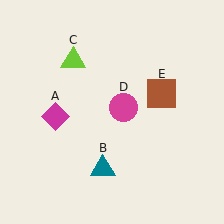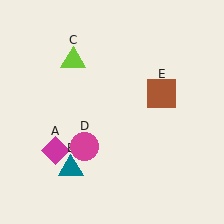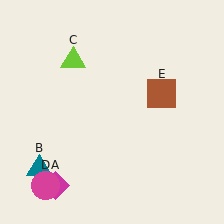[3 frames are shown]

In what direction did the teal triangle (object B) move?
The teal triangle (object B) moved left.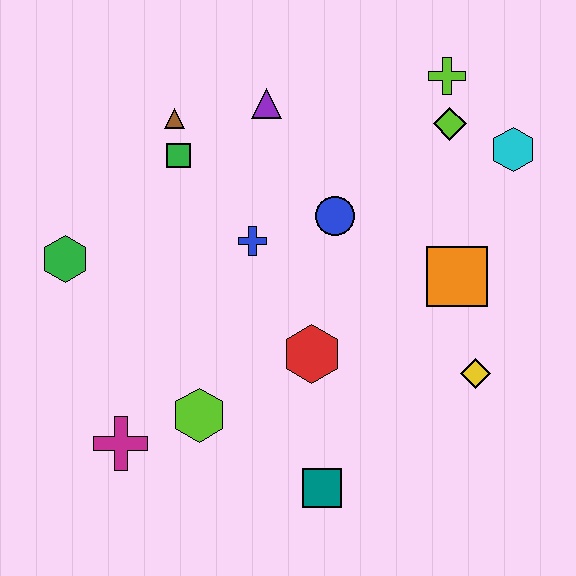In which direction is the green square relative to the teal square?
The green square is above the teal square.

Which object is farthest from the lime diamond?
The magenta cross is farthest from the lime diamond.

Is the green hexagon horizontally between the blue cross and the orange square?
No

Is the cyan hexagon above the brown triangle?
No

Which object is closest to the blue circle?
The blue cross is closest to the blue circle.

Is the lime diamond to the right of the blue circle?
Yes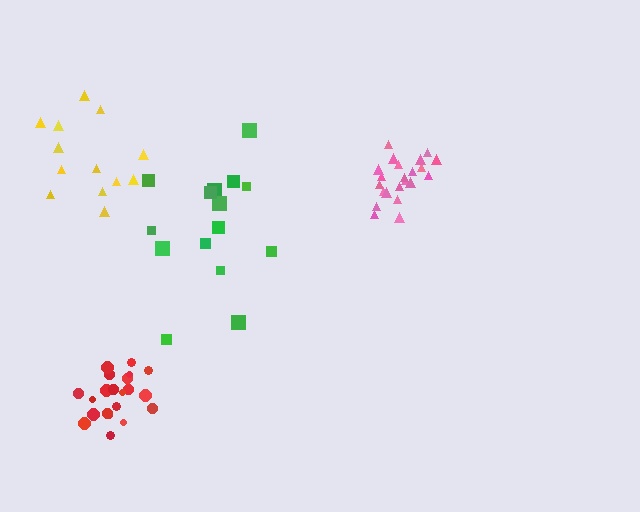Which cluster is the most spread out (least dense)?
Yellow.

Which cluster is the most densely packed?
Red.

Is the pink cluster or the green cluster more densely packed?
Pink.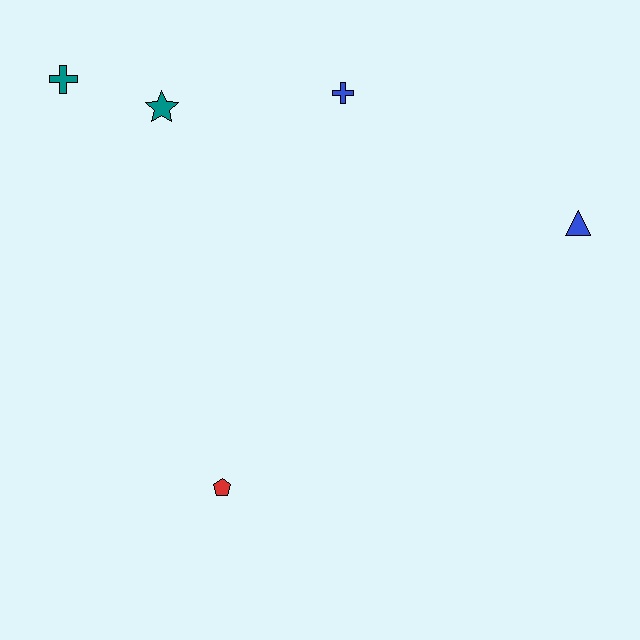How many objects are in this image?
There are 5 objects.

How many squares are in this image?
There are no squares.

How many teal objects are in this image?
There are 2 teal objects.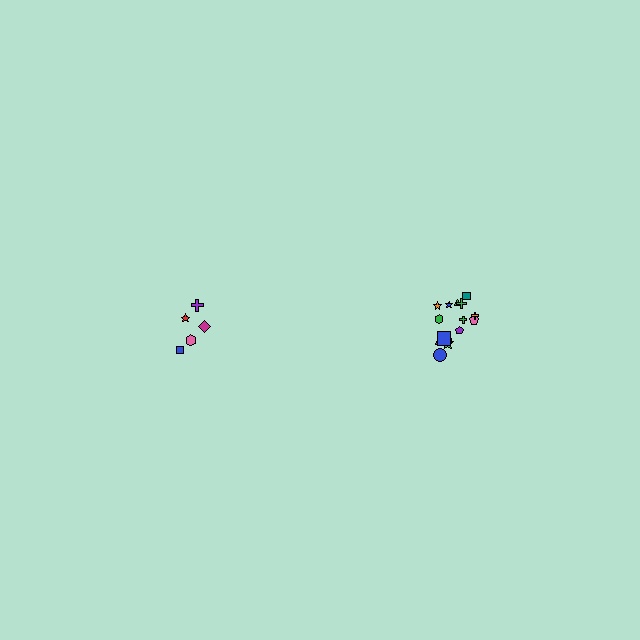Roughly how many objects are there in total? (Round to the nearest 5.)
Roughly 20 objects in total.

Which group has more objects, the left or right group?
The right group.